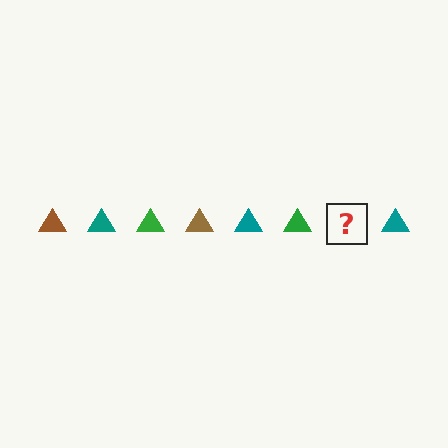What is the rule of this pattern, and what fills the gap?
The rule is that the pattern cycles through brown, teal, green triangles. The gap should be filled with a brown triangle.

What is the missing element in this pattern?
The missing element is a brown triangle.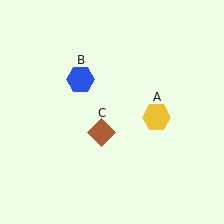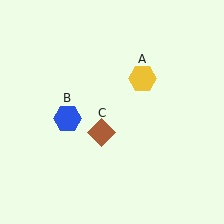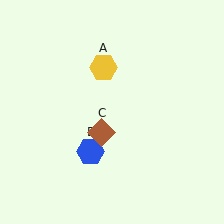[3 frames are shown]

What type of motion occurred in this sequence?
The yellow hexagon (object A), blue hexagon (object B) rotated counterclockwise around the center of the scene.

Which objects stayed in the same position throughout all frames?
Brown diamond (object C) remained stationary.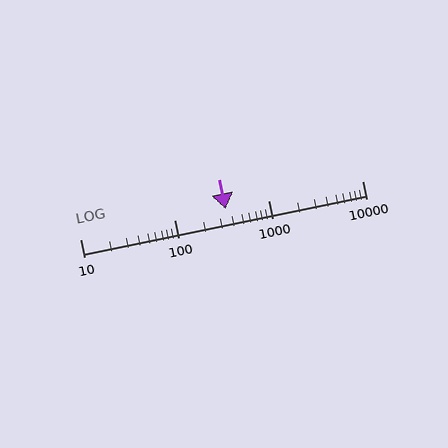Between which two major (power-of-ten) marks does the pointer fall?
The pointer is between 100 and 1000.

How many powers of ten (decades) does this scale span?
The scale spans 3 decades, from 10 to 10000.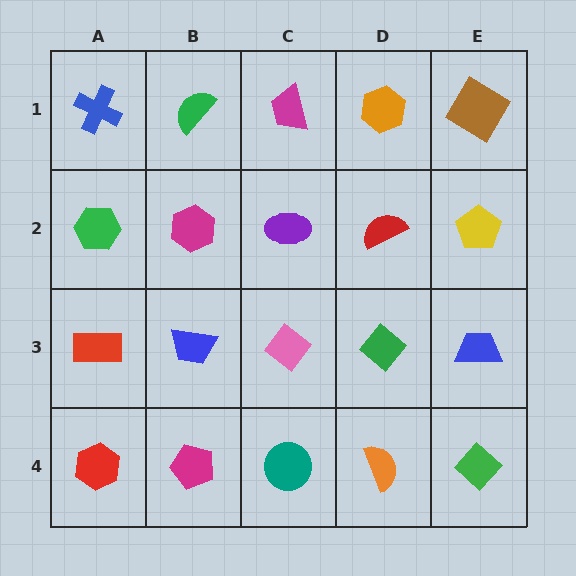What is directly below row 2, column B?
A blue trapezoid.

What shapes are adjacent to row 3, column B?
A magenta hexagon (row 2, column B), a magenta pentagon (row 4, column B), a red rectangle (row 3, column A), a pink diamond (row 3, column C).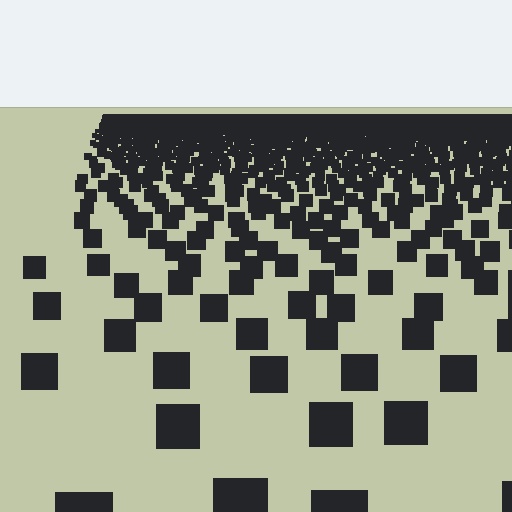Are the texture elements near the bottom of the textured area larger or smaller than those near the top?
Larger. Near the bottom, elements are closer to the viewer and appear at a bigger on-screen size.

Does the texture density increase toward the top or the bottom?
Density increases toward the top.